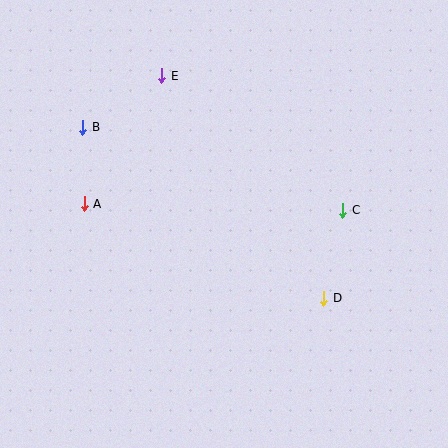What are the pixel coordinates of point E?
Point E is at (162, 76).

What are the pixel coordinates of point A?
Point A is at (84, 204).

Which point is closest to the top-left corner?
Point B is closest to the top-left corner.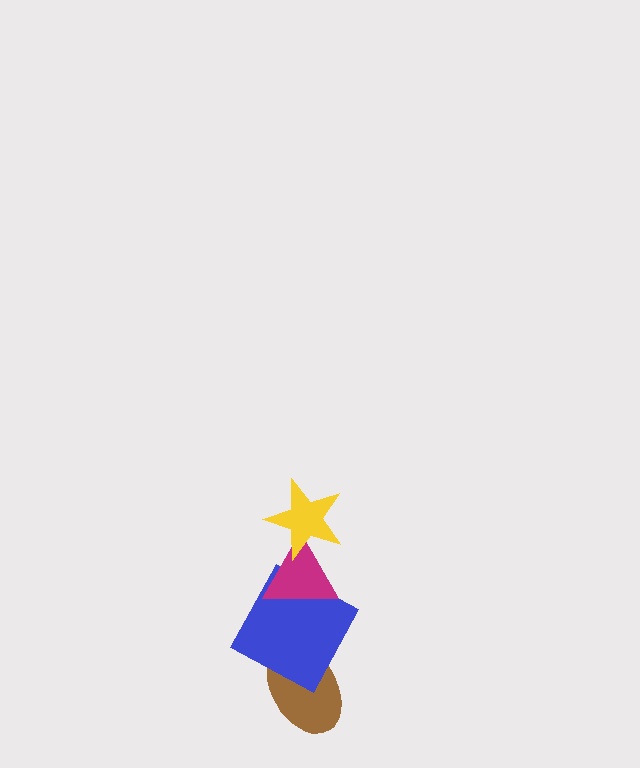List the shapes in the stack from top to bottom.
From top to bottom: the yellow star, the magenta triangle, the blue square, the brown ellipse.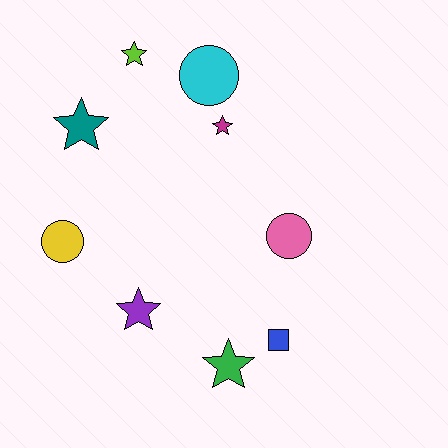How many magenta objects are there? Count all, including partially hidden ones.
There is 1 magenta object.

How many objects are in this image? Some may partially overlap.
There are 9 objects.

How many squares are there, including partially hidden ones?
There is 1 square.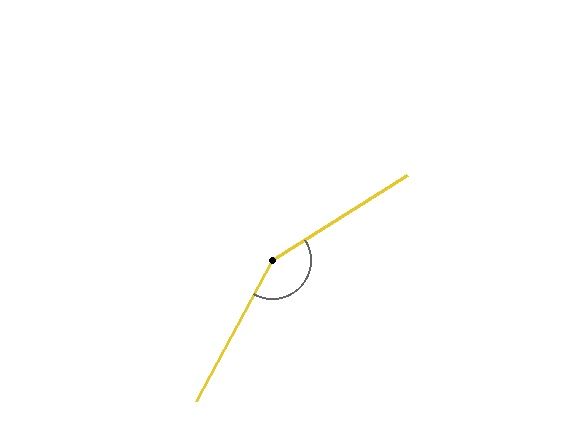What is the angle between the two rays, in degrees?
Approximately 151 degrees.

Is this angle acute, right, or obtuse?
It is obtuse.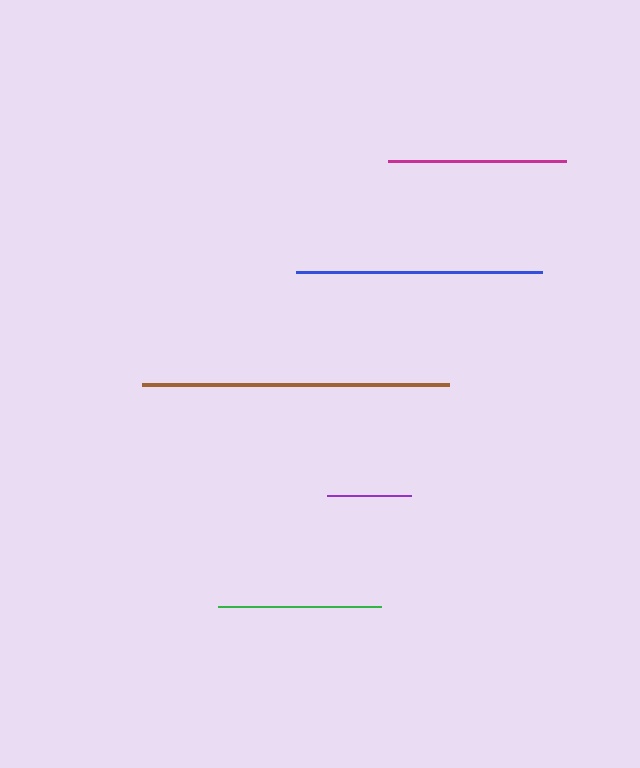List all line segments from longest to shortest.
From longest to shortest: brown, blue, magenta, green, purple.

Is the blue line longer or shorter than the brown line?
The brown line is longer than the blue line.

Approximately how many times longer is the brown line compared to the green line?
The brown line is approximately 1.9 times the length of the green line.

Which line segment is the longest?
The brown line is the longest at approximately 307 pixels.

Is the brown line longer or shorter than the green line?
The brown line is longer than the green line.